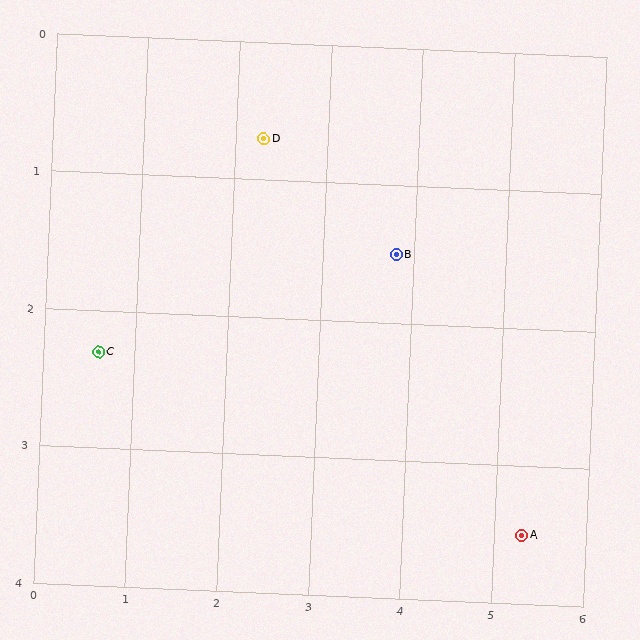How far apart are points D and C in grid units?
Points D and C are about 2.3 grid units apart.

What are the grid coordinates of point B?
Point B is at approximately (3.8, 1.5).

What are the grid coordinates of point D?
Point D is at approximately (2.3, 0.7).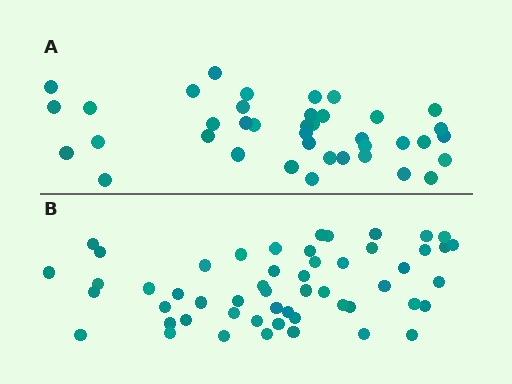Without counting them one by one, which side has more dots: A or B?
Region B (the bottom region) has more dots.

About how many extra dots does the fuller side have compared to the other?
Region B has approximately 15 more dots than region A.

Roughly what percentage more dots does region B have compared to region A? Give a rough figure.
About 35% more.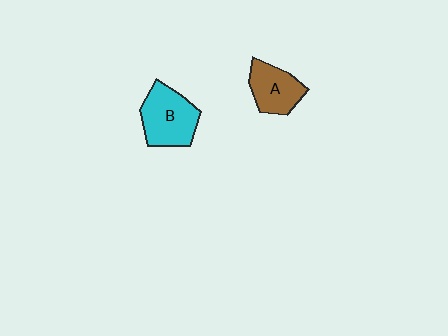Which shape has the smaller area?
Shape A (brown).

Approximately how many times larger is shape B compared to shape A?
Approximately 1.3 times.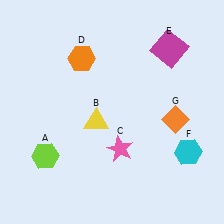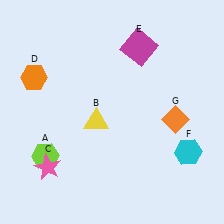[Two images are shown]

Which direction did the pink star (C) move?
The pink star (C) moved left.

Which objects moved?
The objects that moved are: the pink star (C), the orange hexagon (D), the magenta square (E).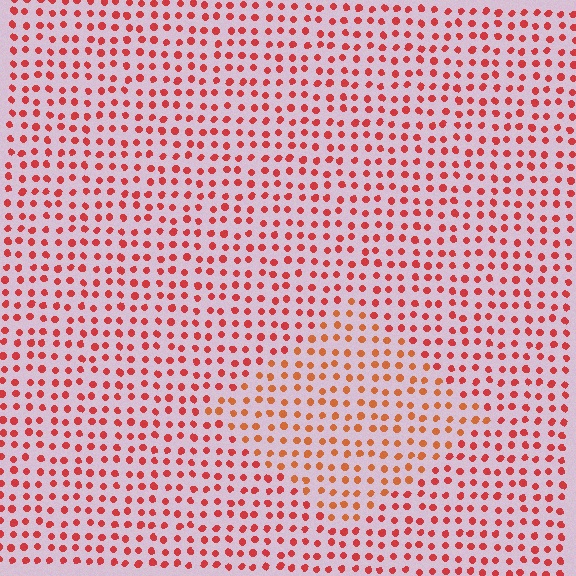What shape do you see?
I see a diamond.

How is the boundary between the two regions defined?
The boundary is defined purely by a slight shift in hue (about 22 degrees). Spacing, size, and orientation are identical on both sides.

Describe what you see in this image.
The image is filled with small red elements in a uniform arrangement. A diamond-shaped region is visible where the elements are tinted to a slightly different hue, forming a subtle color boundary.